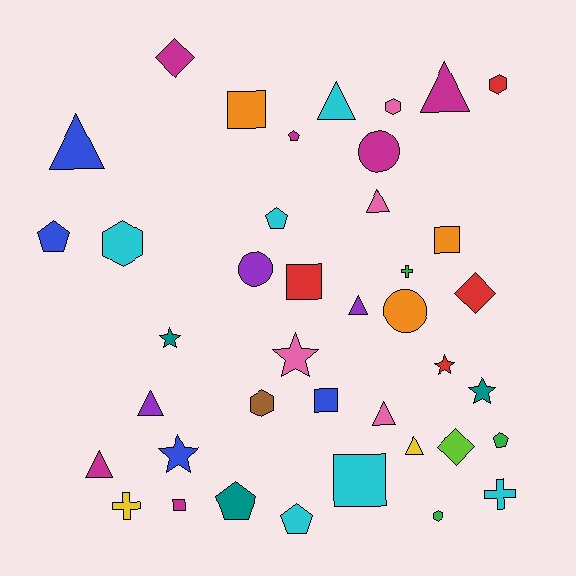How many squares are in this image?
There are 6 squares.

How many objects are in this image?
There are 40 objects.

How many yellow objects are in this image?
There are 2 yellow objects.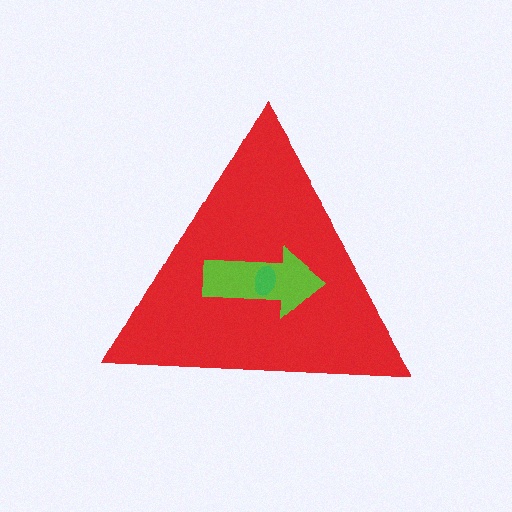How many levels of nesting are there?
3.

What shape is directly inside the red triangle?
The lime arrow.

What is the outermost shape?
The red triangle.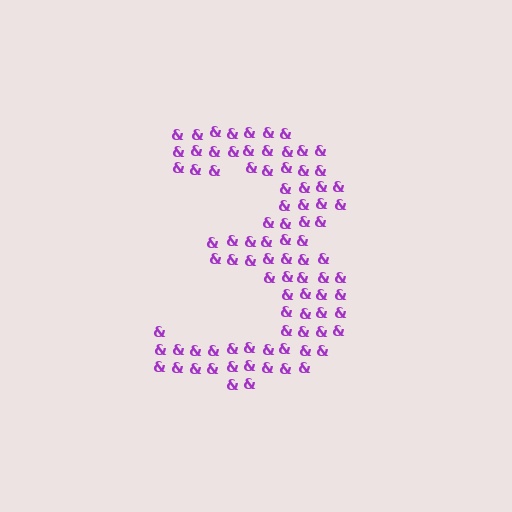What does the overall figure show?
The overall figure shows the digit 3.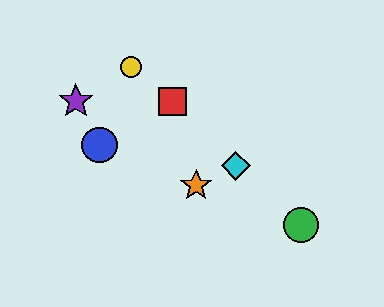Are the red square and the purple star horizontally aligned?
Yes, both are at y≈101.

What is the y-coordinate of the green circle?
The green circle is at y≈225.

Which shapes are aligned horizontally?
The red square, the purple star are aligned horizontally.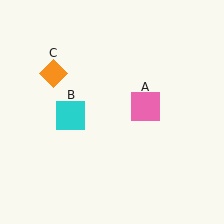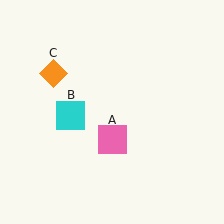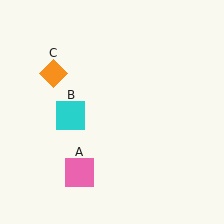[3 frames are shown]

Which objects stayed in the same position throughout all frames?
Cyan square (object B) and orange diamond (object C) remained stationary.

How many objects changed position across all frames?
1 object changed position: pink square (object A).